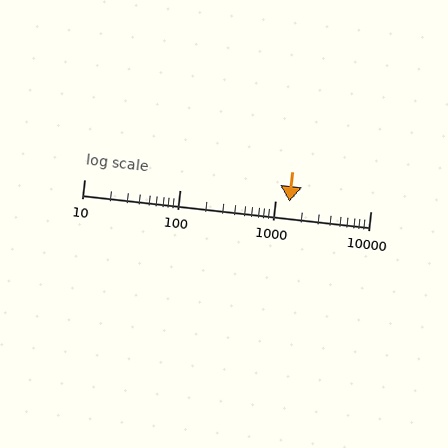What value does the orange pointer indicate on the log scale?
The pointer indicates approximately 1400.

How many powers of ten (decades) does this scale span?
The scale spans 3 decades, from 10 to 10000.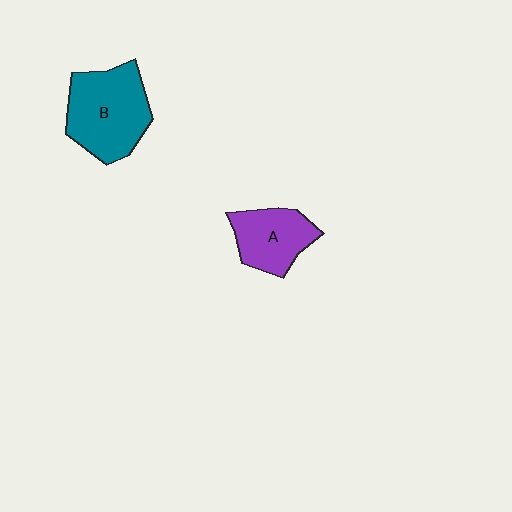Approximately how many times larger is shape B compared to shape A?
Approximately 1.5 times.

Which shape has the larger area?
Shape B (teal).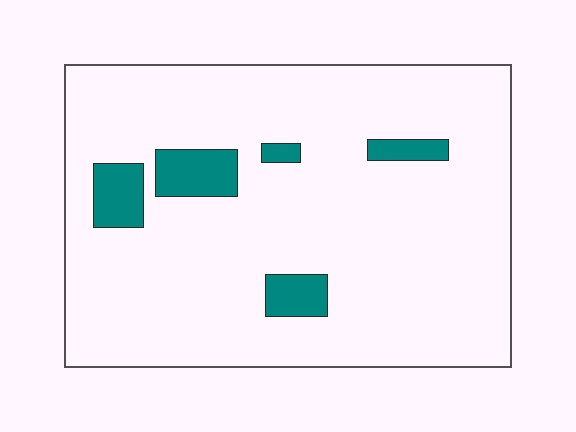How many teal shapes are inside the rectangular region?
5.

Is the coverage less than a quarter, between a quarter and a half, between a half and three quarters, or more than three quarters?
Less than a quarter.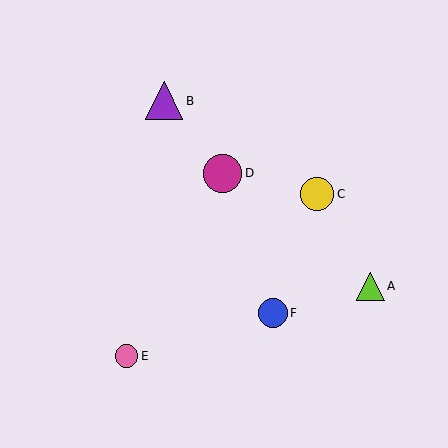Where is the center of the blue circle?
The center of the blue circle is at (273, 313).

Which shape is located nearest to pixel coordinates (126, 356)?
The pink circle (labeled E) at (127, 356) is nearest to that location.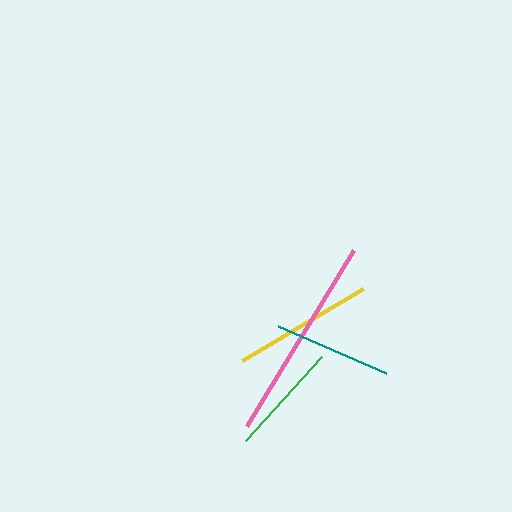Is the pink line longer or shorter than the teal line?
The pink line is longer than the teal line.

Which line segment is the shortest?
The green line is the shortest at approximately 114 pixels.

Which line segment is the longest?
The pink line is the longest at approximately 206 pixels.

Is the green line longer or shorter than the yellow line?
The yellow line is longer than the green line.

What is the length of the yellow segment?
The yellow segment is approximately 141 pixels long.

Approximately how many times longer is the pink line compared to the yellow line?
The pink line is approximately 1.5 times the length of the yellow line.